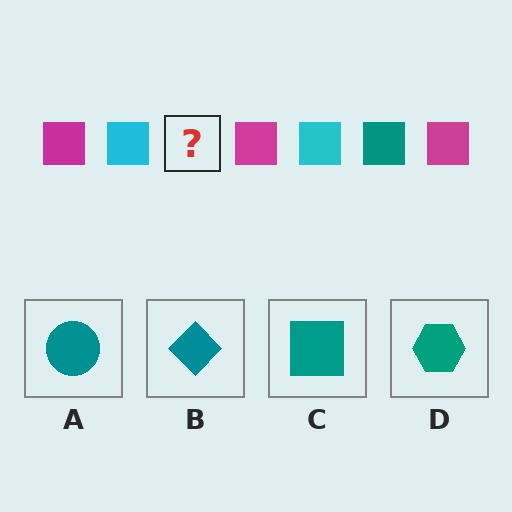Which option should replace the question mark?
Option C.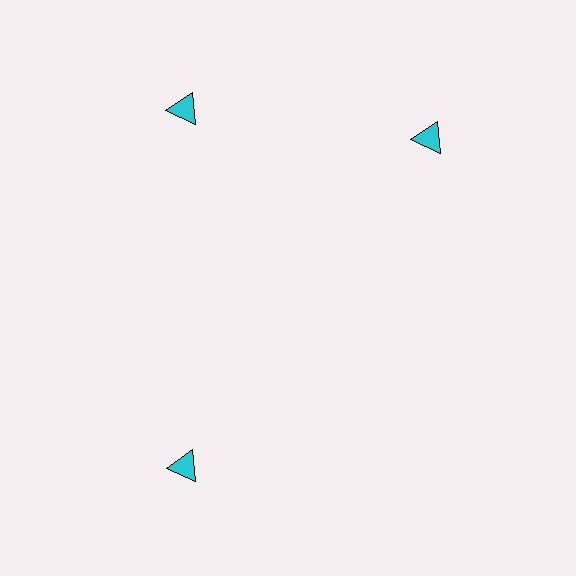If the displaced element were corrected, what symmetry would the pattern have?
It would have 3-fold rotational symmetry — the pattern would map onto itself every 120 degrees.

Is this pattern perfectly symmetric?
No. The 3 cyan triangles are arranged in a ring, but one element near the 3 o'clock position is rotated out of alignment along the ring, breaking the 3-fold rotational symmetry.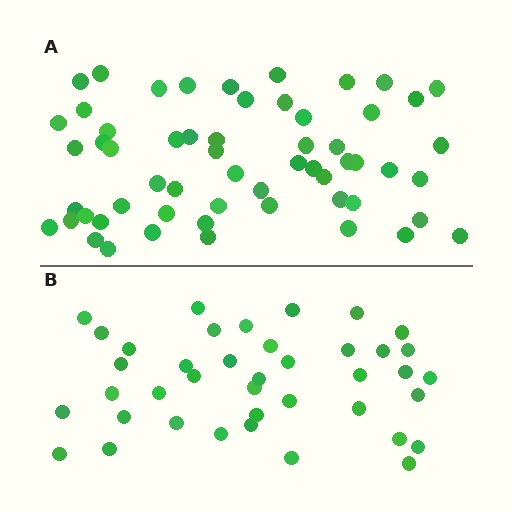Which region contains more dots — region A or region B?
Region A (the top region) has more dots.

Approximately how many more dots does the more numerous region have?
Region A has approximately 20 more dots than region B.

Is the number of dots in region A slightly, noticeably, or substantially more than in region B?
Region A has substantially more. The ratio is roughly 1.4 to 1.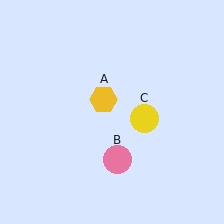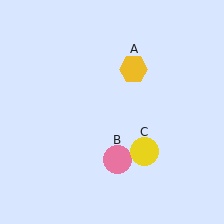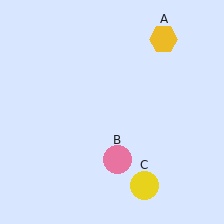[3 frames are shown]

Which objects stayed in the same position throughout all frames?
Pink circle (object B) remained stationary.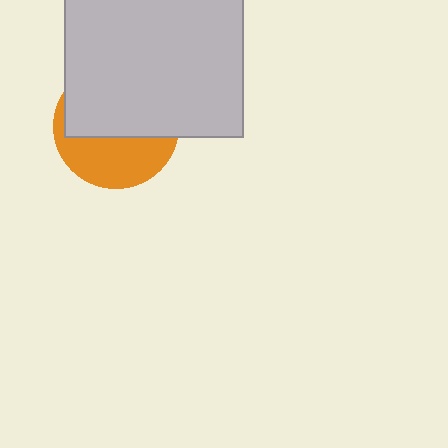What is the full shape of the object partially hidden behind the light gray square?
The partially hidden object is an orange circle.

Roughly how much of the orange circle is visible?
A small part of it is visible (roughly 42%).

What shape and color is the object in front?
The object in front is a light gray square.